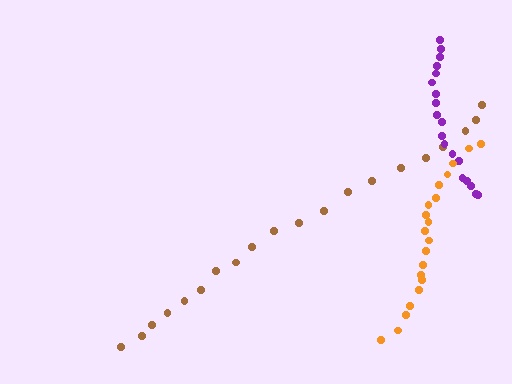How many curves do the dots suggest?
There are 3 distinct paths.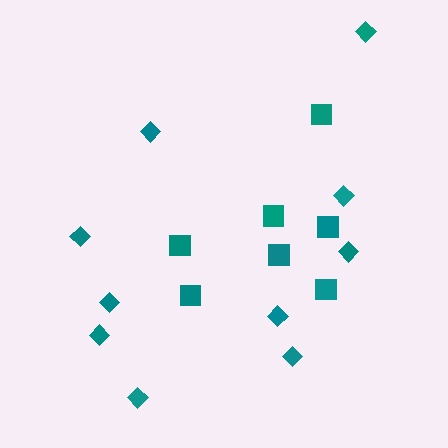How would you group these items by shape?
There are 2 groups: one group of diamonds (10) and one group of squares (7).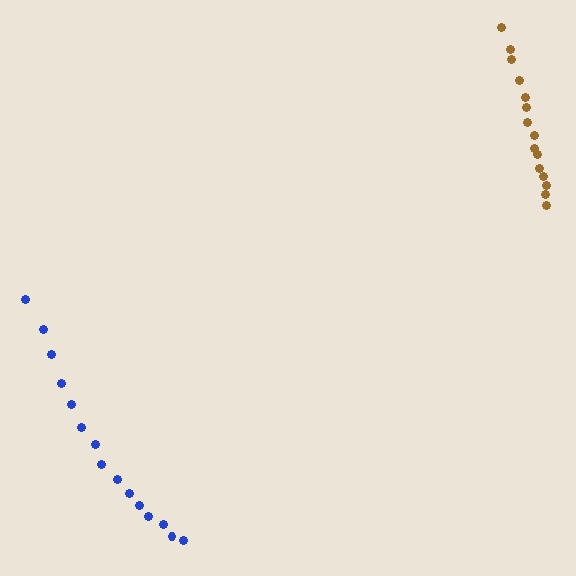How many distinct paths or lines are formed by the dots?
There are 2 distinct paths.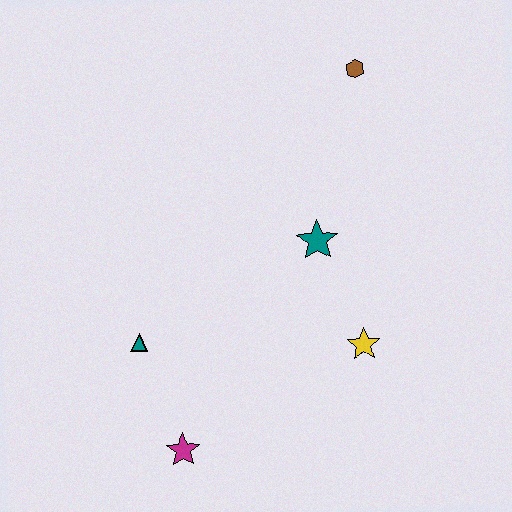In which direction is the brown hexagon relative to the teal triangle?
The brown hexagon is above the teal triangle.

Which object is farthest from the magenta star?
The brown hexagon is farthest from the magenta star.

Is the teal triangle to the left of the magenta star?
Yes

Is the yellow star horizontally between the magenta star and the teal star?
No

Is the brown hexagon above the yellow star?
Yes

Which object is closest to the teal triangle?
The magenta star is closest to the teal triangle.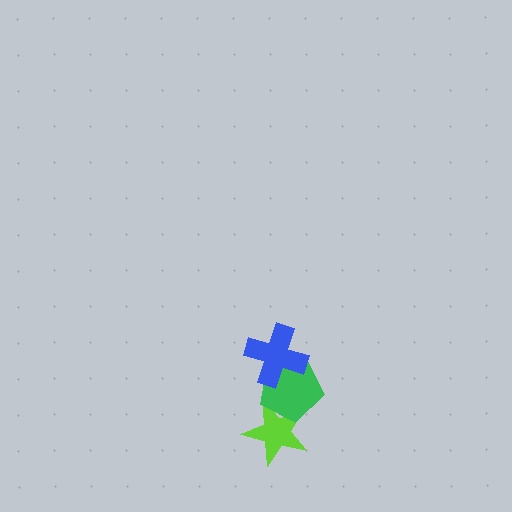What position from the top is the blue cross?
The blue cross is 1st from the top.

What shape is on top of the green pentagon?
The blue cross is on top of the green pentagon.